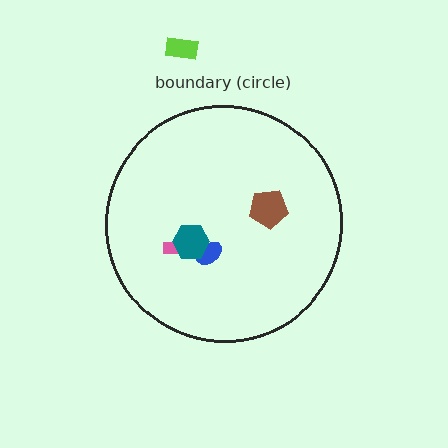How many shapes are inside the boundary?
4 inside, 1 outside.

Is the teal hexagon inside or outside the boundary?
Inside.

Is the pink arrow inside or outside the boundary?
Inside.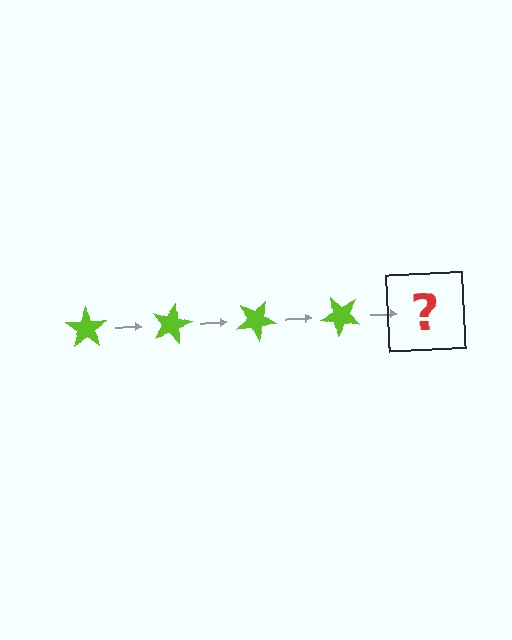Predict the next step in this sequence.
The next step is a lime star rotated 60 degrees.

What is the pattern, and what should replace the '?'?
The pattern is that the star rotates 15 degrees each step. The '?' should be a lime star rotated 60 degrees.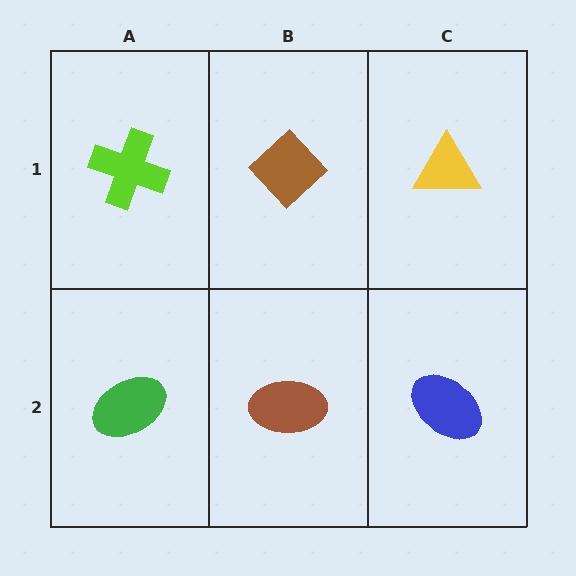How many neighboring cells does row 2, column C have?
2.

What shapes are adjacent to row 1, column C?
A blue ellipse (row 2, column C), a brown diamond (row 1, column B).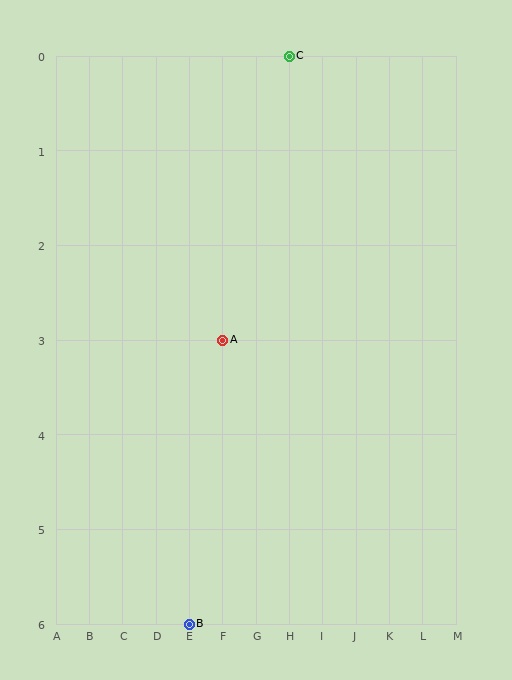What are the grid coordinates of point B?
Point B is at grid coordinates (E, 6).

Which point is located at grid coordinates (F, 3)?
Point A is at (F, 3).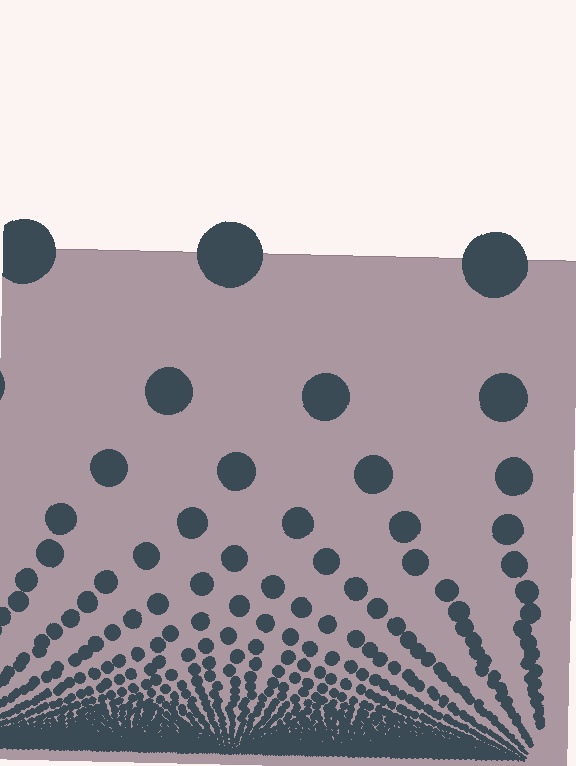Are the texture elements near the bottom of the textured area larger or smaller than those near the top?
Smaller. The gradient is inverted — elements near the bottom are smaller and denser.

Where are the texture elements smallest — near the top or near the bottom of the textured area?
Near the bottom.